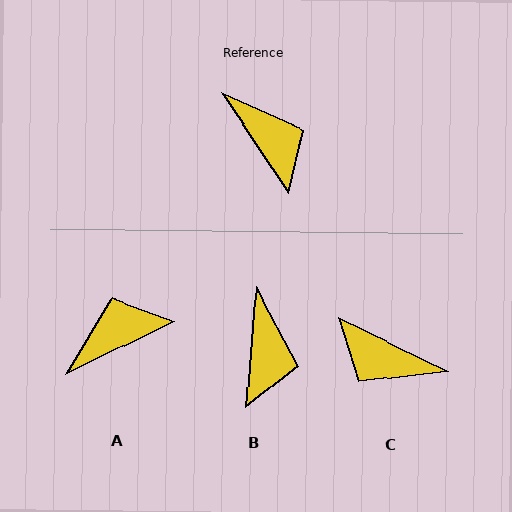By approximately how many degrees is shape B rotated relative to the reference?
Approximately 38 degrees clockwise.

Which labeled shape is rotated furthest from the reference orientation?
C, about 149 degrees away.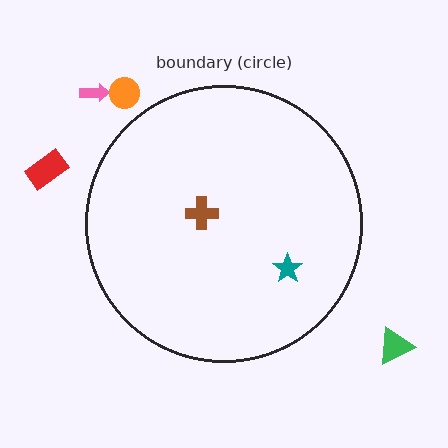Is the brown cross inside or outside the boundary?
Inside.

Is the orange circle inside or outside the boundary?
Outside.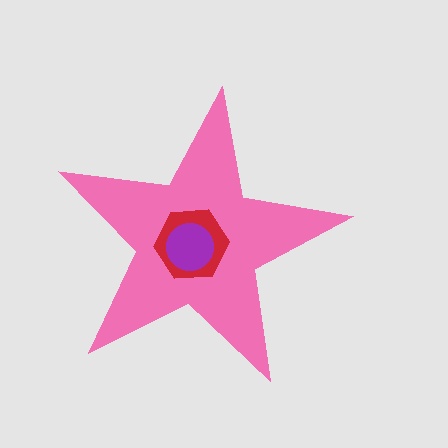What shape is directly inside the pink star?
The red hexagon.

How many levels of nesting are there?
3.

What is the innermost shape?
The purple circle.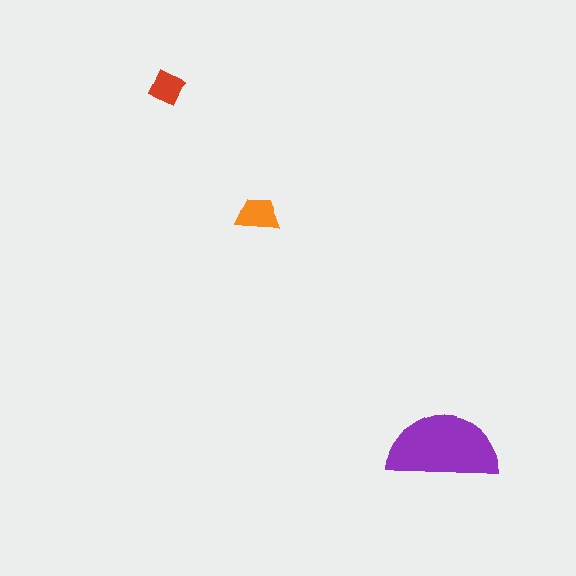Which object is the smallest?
The red diamond.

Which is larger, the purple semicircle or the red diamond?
The purple semicircle.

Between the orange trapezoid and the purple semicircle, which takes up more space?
The purple semicircle.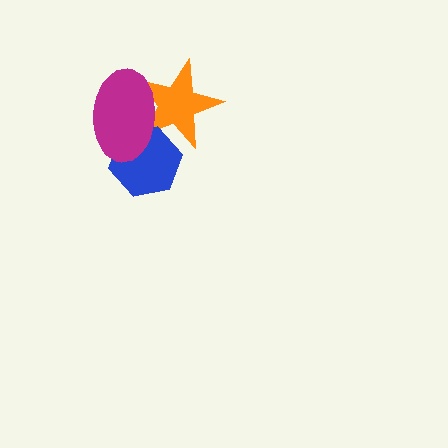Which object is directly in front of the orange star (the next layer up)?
The blue hexagon is directly in front of the orange star.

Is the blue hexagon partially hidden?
Yes, it is partially covered by another shape.